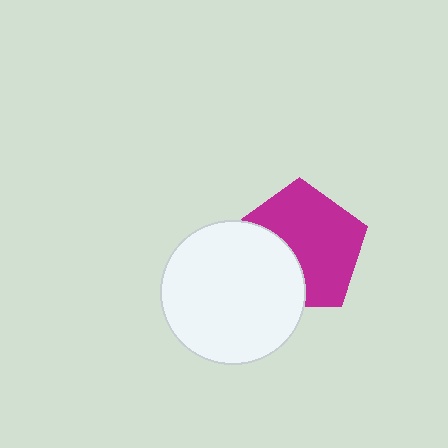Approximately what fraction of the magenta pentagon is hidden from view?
Roughly 35% of the magenta pentagon is hidden behind the white circle.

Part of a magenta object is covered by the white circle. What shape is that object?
It is a pentagon.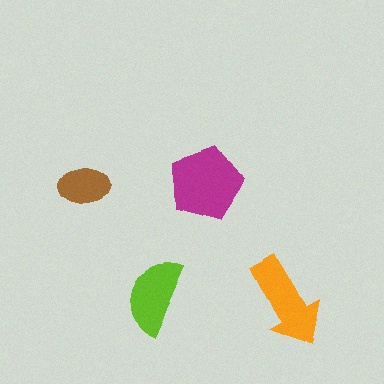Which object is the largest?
The magenta pentagon.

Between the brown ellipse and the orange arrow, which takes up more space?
The orange arrow.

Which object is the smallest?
The brown ellipse.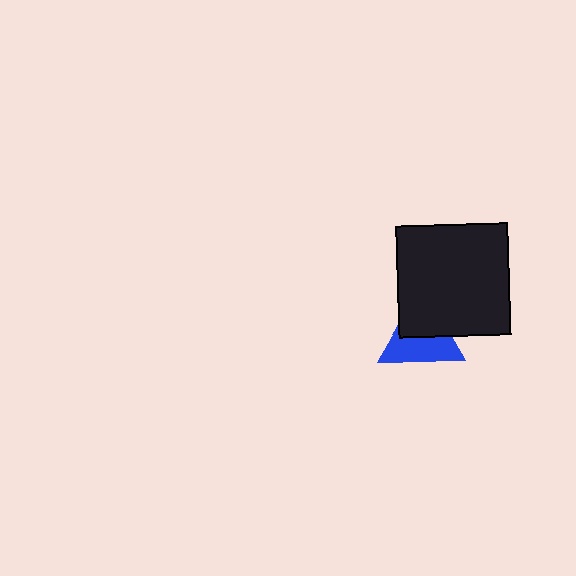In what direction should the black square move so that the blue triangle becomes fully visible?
The black square should move toward the upper-right. That is the shortest direction to clear the overlap and leave the blue triangle fully visible.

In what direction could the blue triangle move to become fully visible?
The blue triangle could move toward the lower-left. That would shift it out from behind the black square entirely.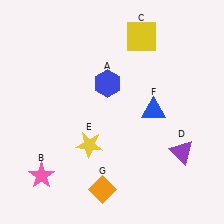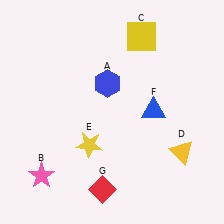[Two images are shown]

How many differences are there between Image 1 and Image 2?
There are 2 differences between the two images.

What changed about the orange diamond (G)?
In Image 1, G is orange. In Image 2, it changed to red.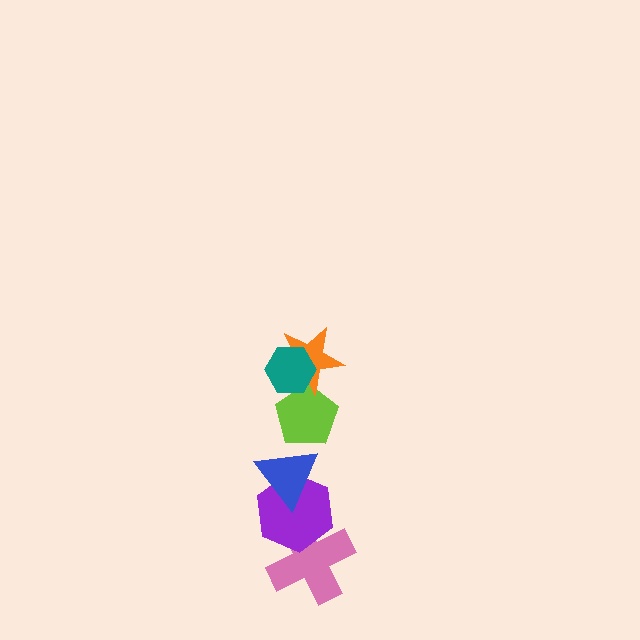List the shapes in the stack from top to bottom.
From top to bottom: the teal hexagon, the orange star, the lime pentagon, the blue triangle, the purple hexagon, the pink cross.